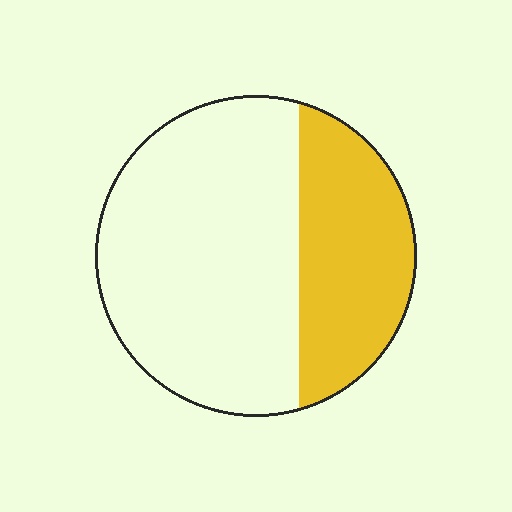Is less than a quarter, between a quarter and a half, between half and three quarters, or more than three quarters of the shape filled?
Between a quarter and a half.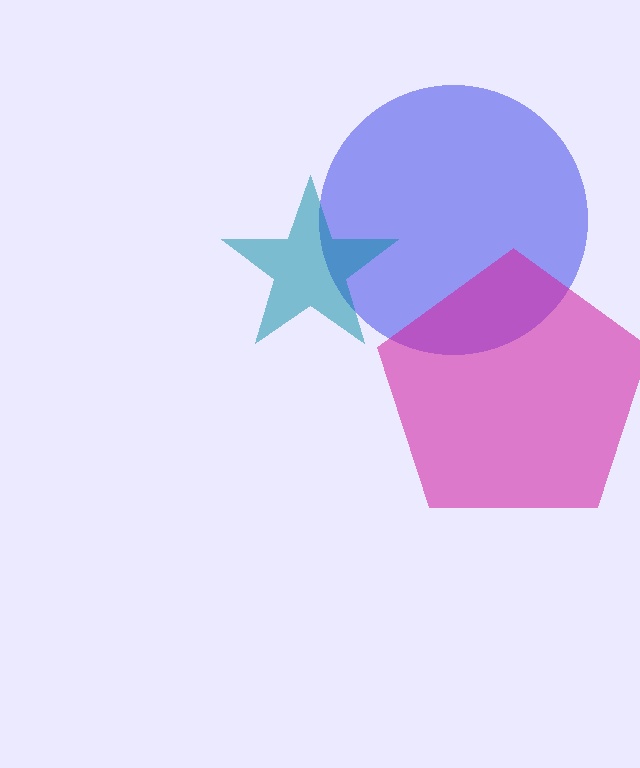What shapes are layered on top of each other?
The layered shapes are: a blue circle, a teal star, a magenta pentagon.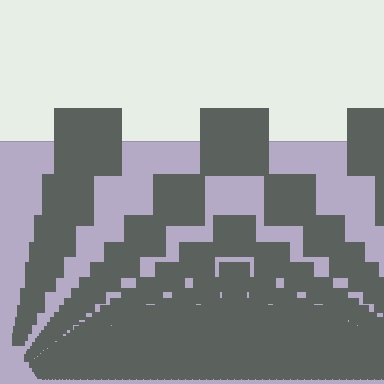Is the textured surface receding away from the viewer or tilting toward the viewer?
The surface appears to tilt toward the viewer. Texture elements get larger and sparser toward the top.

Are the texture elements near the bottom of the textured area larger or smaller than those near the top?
Smaller. The gradient is inverted — elements near the bottom are smaller and denser.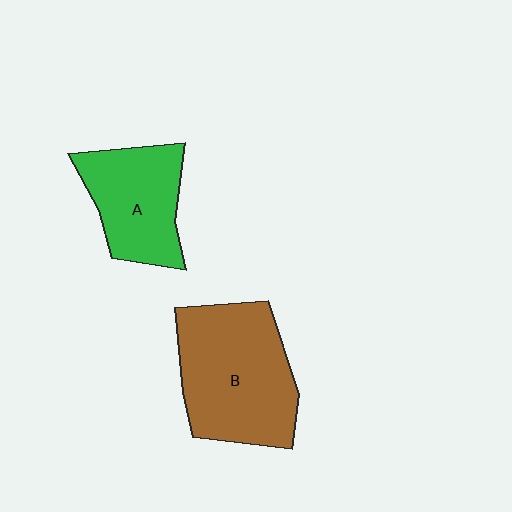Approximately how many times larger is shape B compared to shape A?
Approximately 1.5 times.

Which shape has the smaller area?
Shape A (green).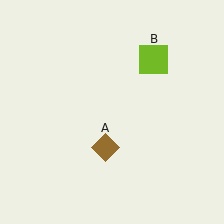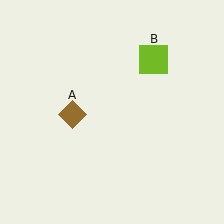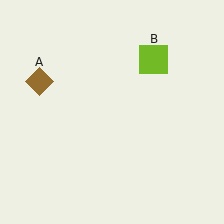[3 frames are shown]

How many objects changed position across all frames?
1 object changed position: brown diamond (object A).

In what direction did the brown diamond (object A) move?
The brown diamond (object A) moved up and to the left.